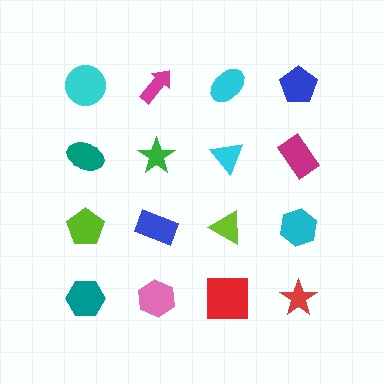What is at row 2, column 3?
A cyan triangle.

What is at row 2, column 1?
A teal ellipse.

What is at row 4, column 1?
A teal hexagon.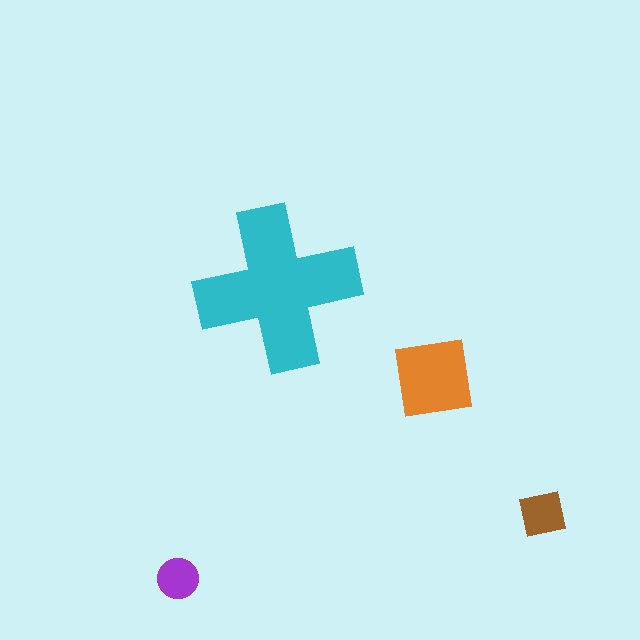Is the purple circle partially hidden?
No, the purple circle is fully visible.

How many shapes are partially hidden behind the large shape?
0 shapes are partially hidden.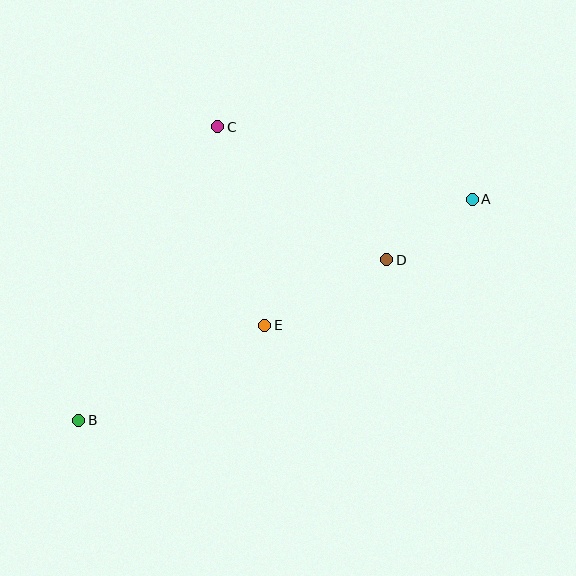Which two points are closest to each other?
Points A and D are closest to each other.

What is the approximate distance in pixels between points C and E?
The distance between C and E is approximately 204 pixels.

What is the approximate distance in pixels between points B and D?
The distance between B and D is approximately 347 pixels.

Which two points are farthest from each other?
Points A and B are farthest from each other.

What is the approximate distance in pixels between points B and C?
The distance between B and C is approximately 325 pixels.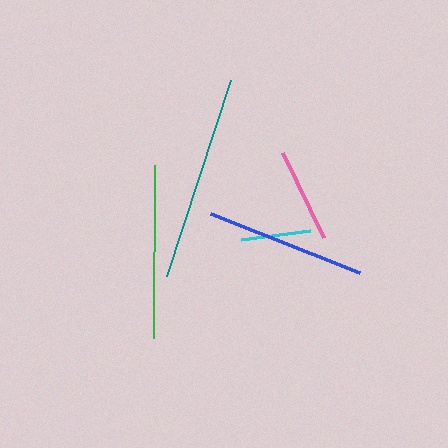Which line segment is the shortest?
The cyan line is the shortest at approximately 69 pixels.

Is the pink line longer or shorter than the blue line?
The blue line is longer than the pink line.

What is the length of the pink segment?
The pink segment is approximately 94 pixels long.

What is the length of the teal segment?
The teal segment is approximately 206 pixels long.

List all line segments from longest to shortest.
From longest to shortest: teal, green, blue, pink, cyan.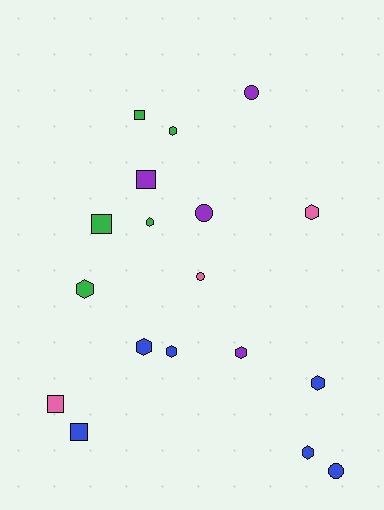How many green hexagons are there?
There are 3 green hexagons.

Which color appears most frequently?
Blue, with 6 objects.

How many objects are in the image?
There are 18 objects.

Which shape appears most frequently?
Hexagon, with 9 objects.